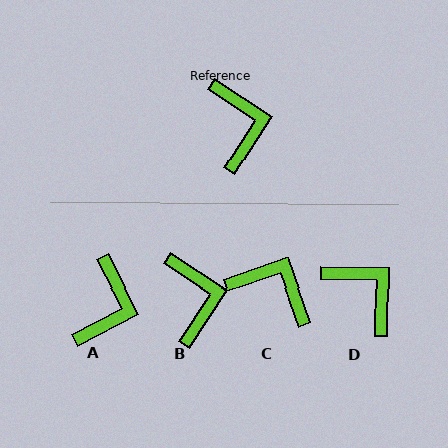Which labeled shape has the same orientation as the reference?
B.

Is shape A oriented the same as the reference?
No, it is off by about 30 degrees.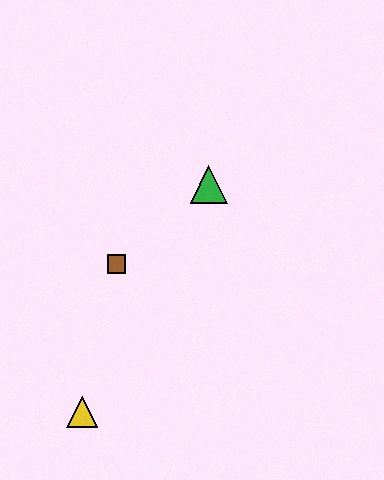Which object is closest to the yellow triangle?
The brown square is closest to the yellow triangle.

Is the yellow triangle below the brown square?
Yes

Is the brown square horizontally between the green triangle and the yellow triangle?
Yes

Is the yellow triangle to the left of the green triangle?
Yes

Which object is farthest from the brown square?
The yellow triangle is farthest from the brown square.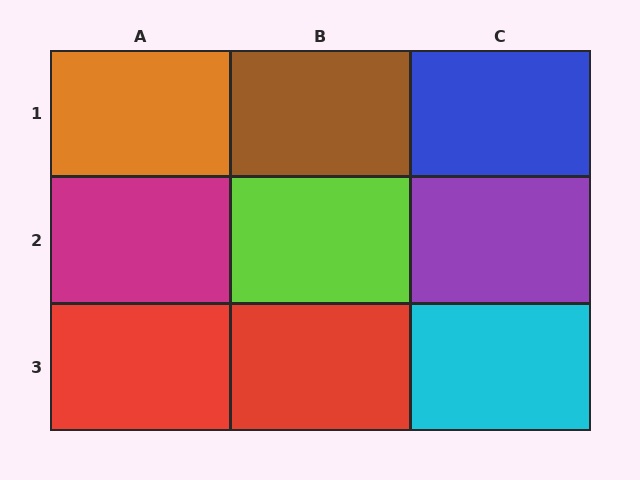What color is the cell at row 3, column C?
Cyan.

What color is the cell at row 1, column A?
Orange.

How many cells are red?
2 cells are red.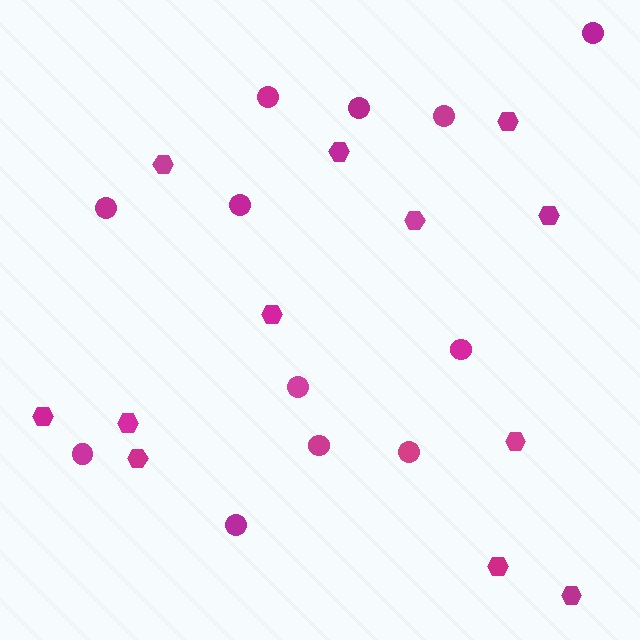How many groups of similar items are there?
There are 2 groups: one group of hexagons (12) and one group of circles (12).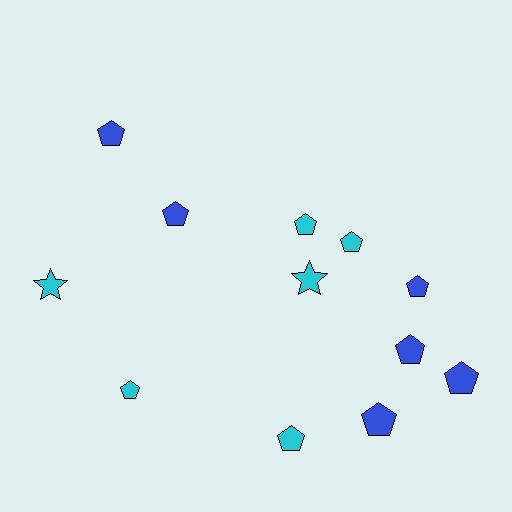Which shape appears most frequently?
Pentagon, with 10 objects.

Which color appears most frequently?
Cyan, with 6 objects.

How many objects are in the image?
There are 12 objects.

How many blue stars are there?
There are no blue stars.